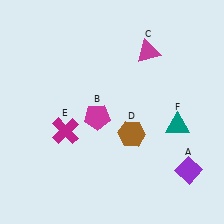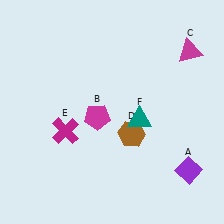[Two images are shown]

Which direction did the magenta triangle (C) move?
The magenta triangle (C) moved right.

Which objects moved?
The objects that moved are: the magenta triangle (C), the teal triangle (F).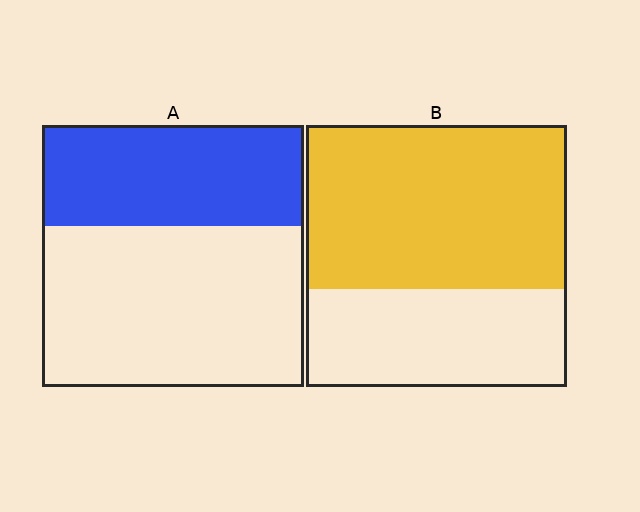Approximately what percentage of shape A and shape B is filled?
A is approximately 40% and B is approximately 65%.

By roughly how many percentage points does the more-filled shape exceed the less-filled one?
By roughly 25 percentage points (B over A).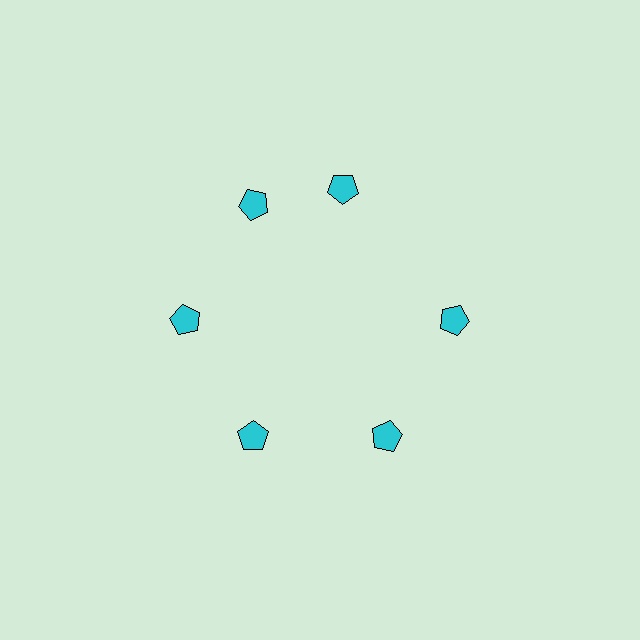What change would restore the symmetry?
The symmetry would be restored by rotating it back into even spacing with its neighbors so that all 6 pentagons sit at equal angles and equal distance from the center.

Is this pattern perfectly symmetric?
No. The 6 cyan pentagons are arranged in a ring, but one element near the 1 o'clock position is rotated out of alignment along the ring, breaking the 6-fold rotational symmetry.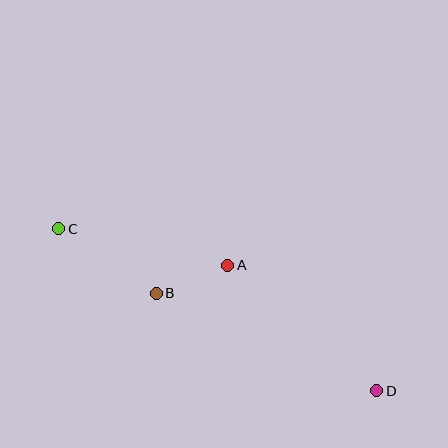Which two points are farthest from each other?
Points C and D are farthest from each other.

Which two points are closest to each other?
Points A and B are closest to each other.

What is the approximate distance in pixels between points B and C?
The distance between B and C is approximately 117 pixels.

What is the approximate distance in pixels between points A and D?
The distance between A and D is approximately 195 pixels.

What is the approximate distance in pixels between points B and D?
The distance between B and D is approximately 241 pixels.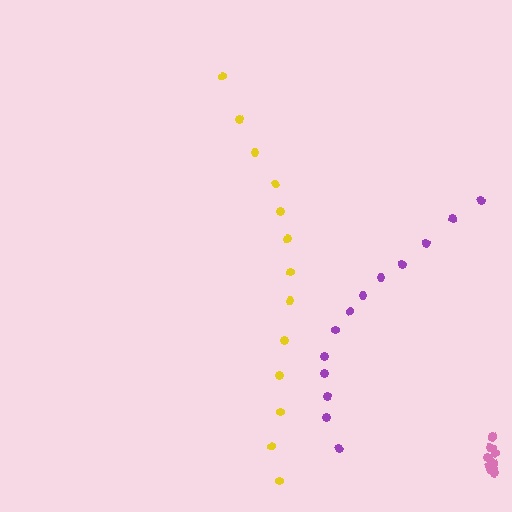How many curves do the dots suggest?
There are 3 distinct paths.